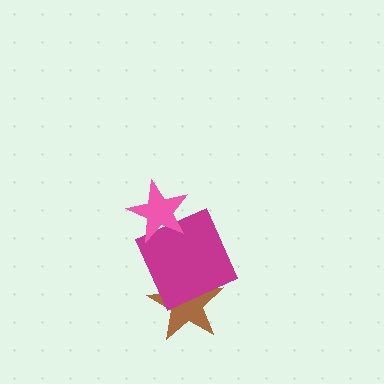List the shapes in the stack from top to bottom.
From top to bottom: the pink star, the magenta square, the brown star.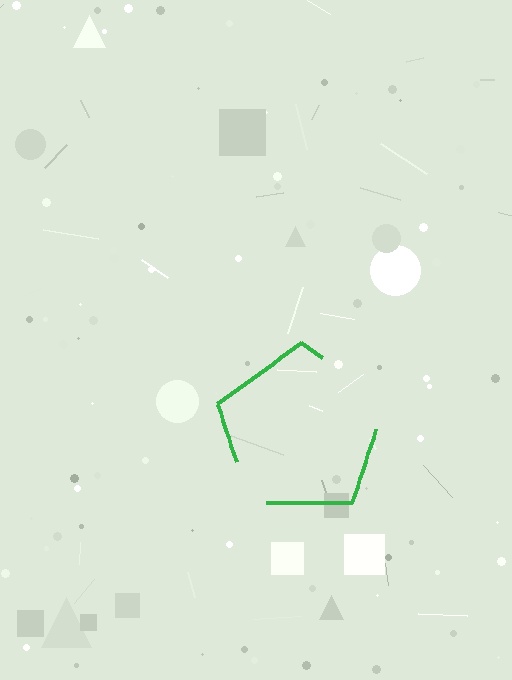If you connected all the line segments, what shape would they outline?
They would outline a pentagon.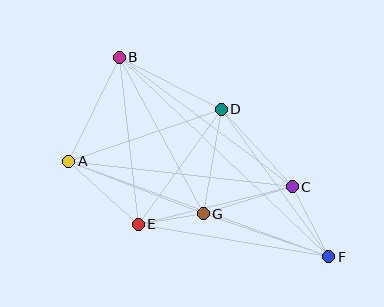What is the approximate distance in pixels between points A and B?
The distance between A and B is approximately 116 pixels.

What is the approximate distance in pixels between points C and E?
The distance between C and E is approximately 158 pixels.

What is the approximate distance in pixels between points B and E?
The distance between B and E is approximately 168 pixels.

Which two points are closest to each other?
Points E and G are closest to each other.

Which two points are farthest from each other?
Points B and F are farthest from each other.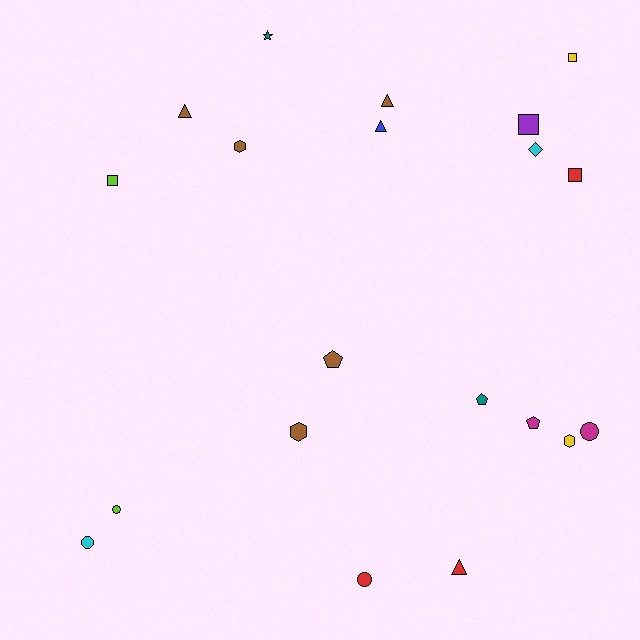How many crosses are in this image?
There are no crosses.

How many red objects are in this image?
There are 3 red objects.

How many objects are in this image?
There are 20 objects.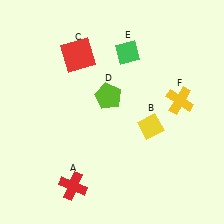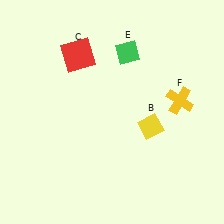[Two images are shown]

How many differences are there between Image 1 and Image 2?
There are 2 differences between the two images.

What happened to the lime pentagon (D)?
The lime pentagon (D) was removed in Image 2. It was in the top-left area of Image 1.